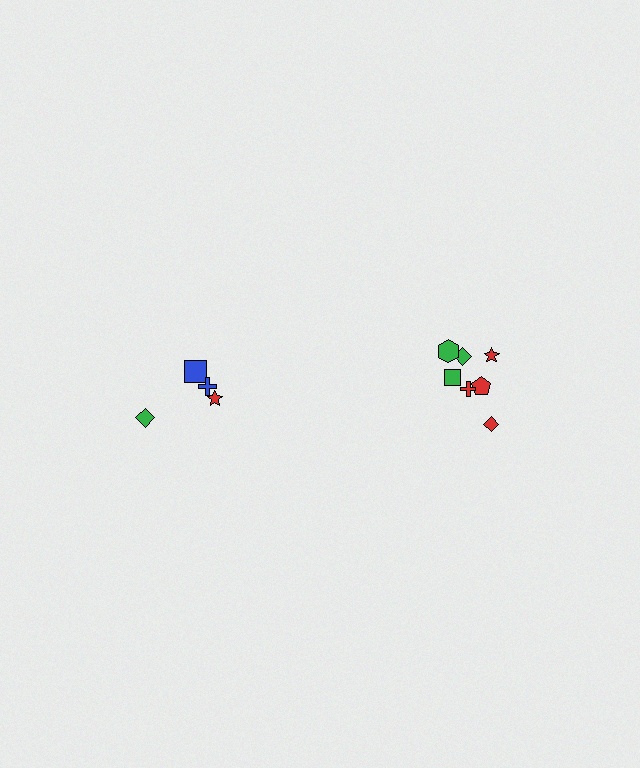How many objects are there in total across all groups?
There are 11 objects.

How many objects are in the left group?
There are 4 objects.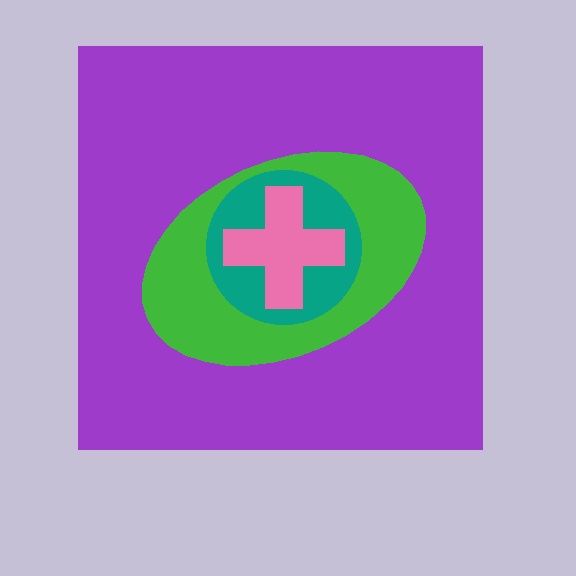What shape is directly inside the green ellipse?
The teal circle.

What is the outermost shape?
The purple square.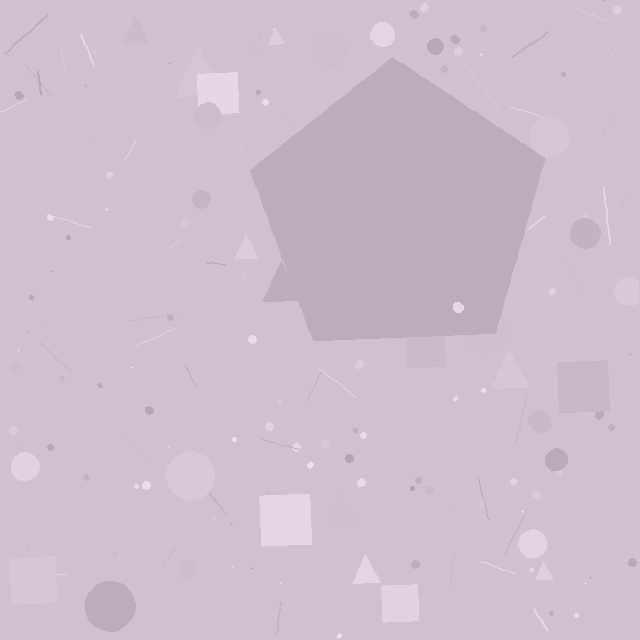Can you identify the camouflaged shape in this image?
The camouflaged shape is a pentagon.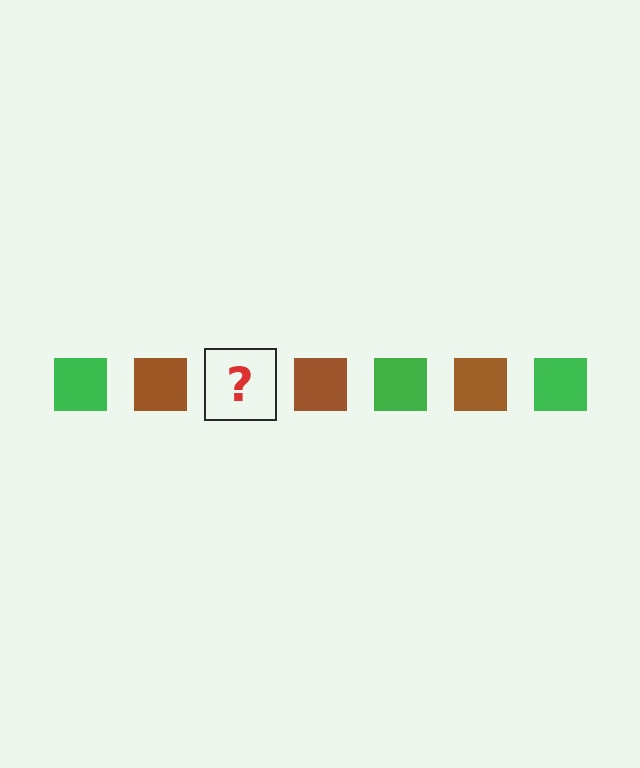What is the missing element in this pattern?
The missing element is a green square.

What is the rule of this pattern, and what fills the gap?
The rule is that the pattern cycles through green, brown squares. The gap should be filled with a green square.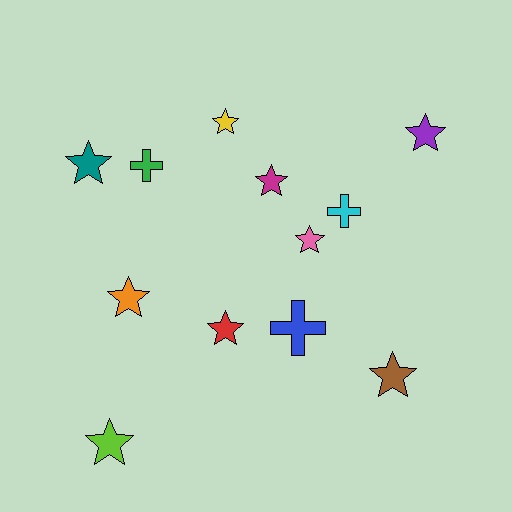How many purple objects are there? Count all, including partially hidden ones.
There is 1 purple object.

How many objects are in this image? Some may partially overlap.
There are 12 objects.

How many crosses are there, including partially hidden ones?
There are 3 crosses.